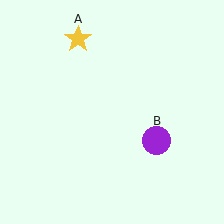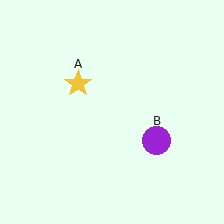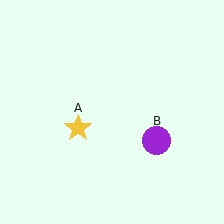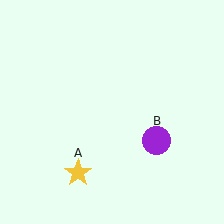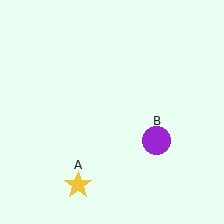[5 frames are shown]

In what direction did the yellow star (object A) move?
The yellow star (object A) moved down.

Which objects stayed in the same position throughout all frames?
Purple circle (object B) remained stationary.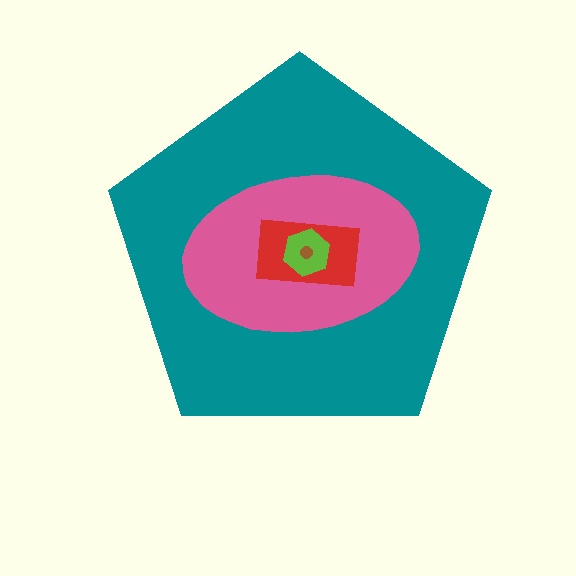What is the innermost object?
The brown circle.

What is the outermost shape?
The teal pentagon.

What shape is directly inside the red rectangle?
The lime hexagon.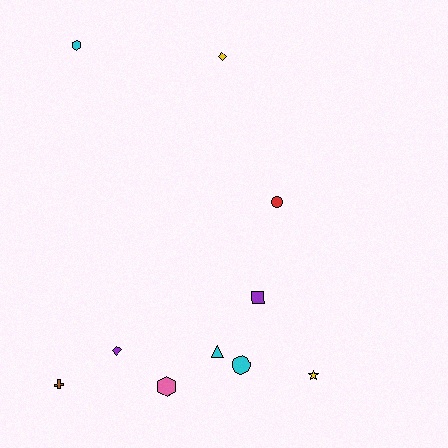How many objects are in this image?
There are 10 objects.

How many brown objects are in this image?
There is 1 brown object.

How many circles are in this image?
There are 2 circles.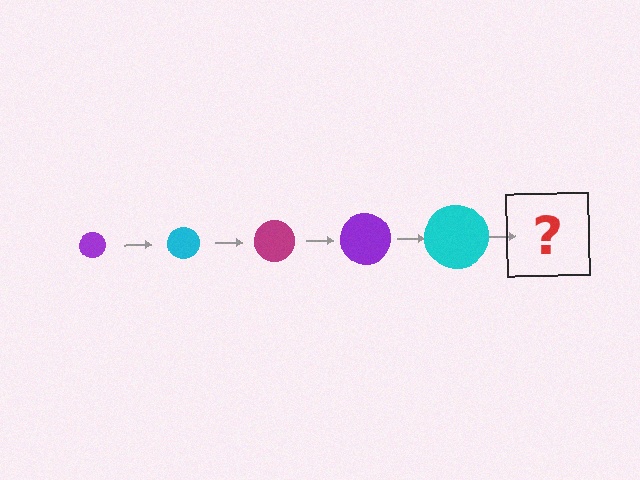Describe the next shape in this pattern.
It should be a magenta circle, larger than the previous one.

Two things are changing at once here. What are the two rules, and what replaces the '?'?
The two rules are that the circle grows larger each step and the color cycles through purple, cyan, and magenta. The '?' should be a magenta circle, larger than the previous one.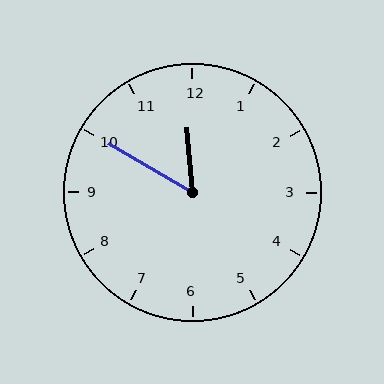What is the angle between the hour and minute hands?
Approximately 55 degrees.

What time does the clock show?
11:50.